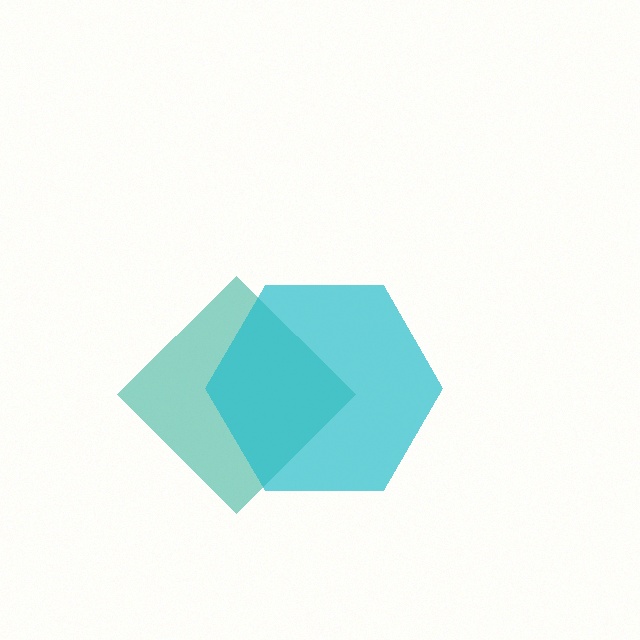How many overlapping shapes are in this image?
There are 2 overlapping shapes in the image.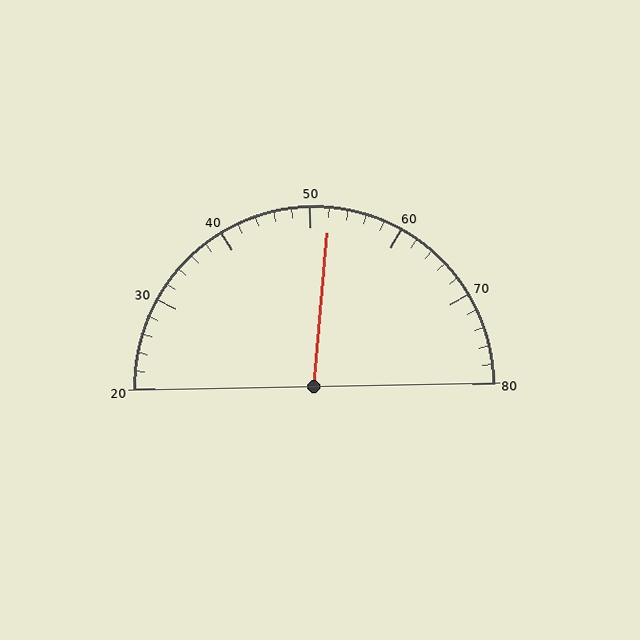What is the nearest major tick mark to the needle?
The nearest major tick mark is 50.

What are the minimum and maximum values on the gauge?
The gauge ranges from 20 to 80.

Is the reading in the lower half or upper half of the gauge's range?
The reading is in the upper half of the range (20 to 80).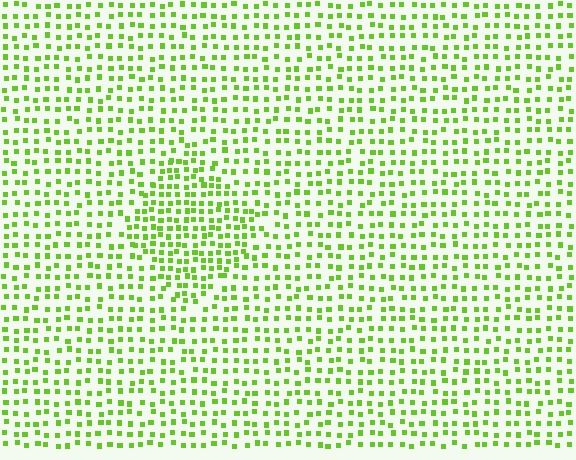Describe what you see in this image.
The image contains small lime elements arranged at two different densities. A diamond-shaped region is visible where the elements are more densely packed than the surrounding area.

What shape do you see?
I see a diamond.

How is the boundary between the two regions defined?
The boundary is defined by a change in element density (approximately 1.6x ratio). All elements are the same color, size, and shape.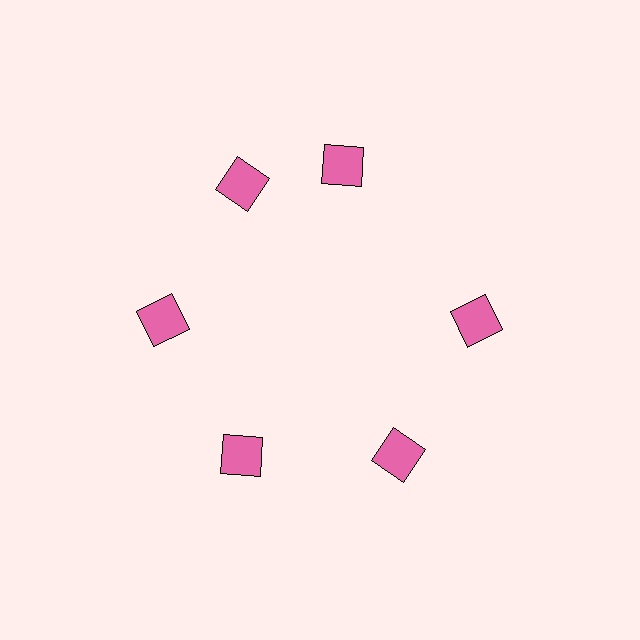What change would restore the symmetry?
The symmetry would be restored by rotating it back into even spacing with its neighbors so that all 6 squares sit at equal angles and equal distance from the center.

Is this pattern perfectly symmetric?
No. The 6 pink squares are arranged in a ring, but one element near the 1 o'clock position is rotated out of alignment along the ring, breaking the 6-fold rotational symmetry.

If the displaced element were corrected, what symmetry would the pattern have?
It would have 6-fold rotational symmetry — the pattern would map onto itself every 60 degrees.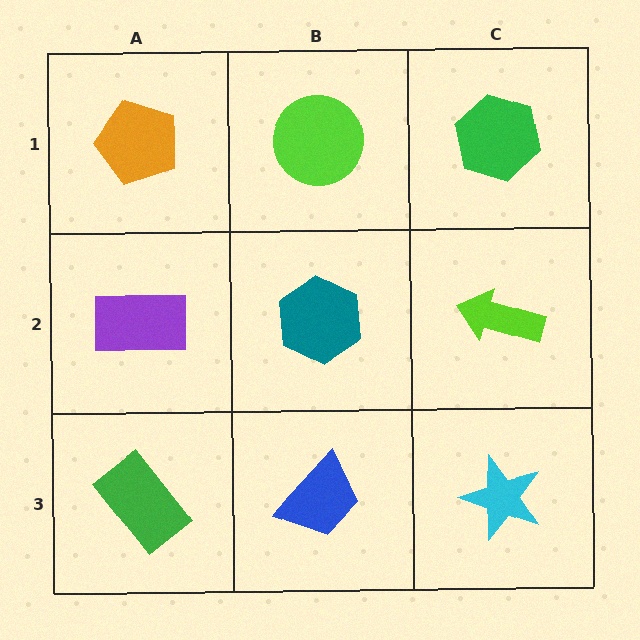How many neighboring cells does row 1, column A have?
2.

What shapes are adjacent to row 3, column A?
A purple rectangle (row 2, column A), a blue trapezoid (row 3, column B).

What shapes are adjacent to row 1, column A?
A purple rectangle (row 2, column A), a lime circle (row 1, column B).